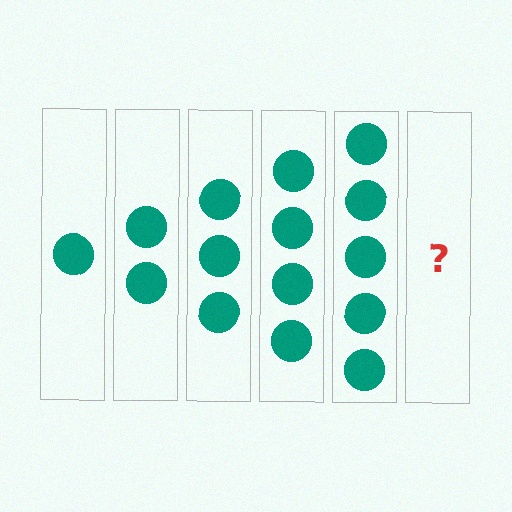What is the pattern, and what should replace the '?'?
The pattern is that each step adds one more circle. The '?' should be 6 circles.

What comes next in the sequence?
The next element should be 6 circles.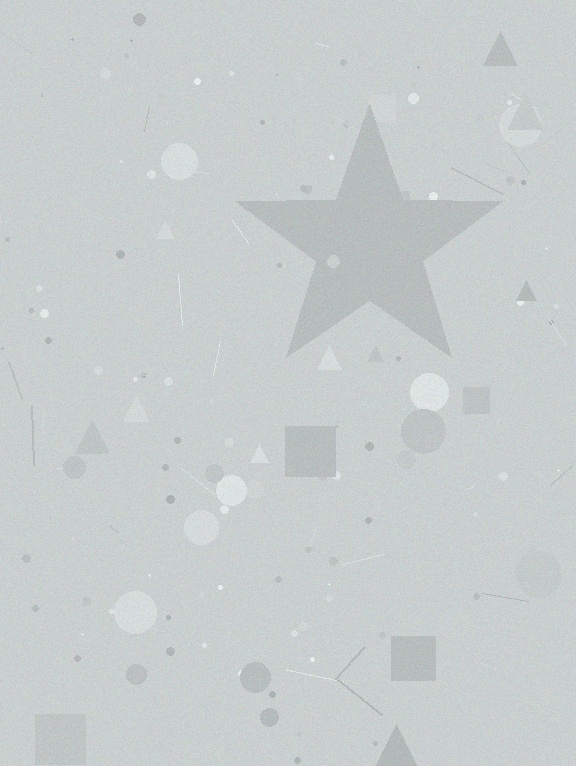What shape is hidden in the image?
A star is hidden in the image.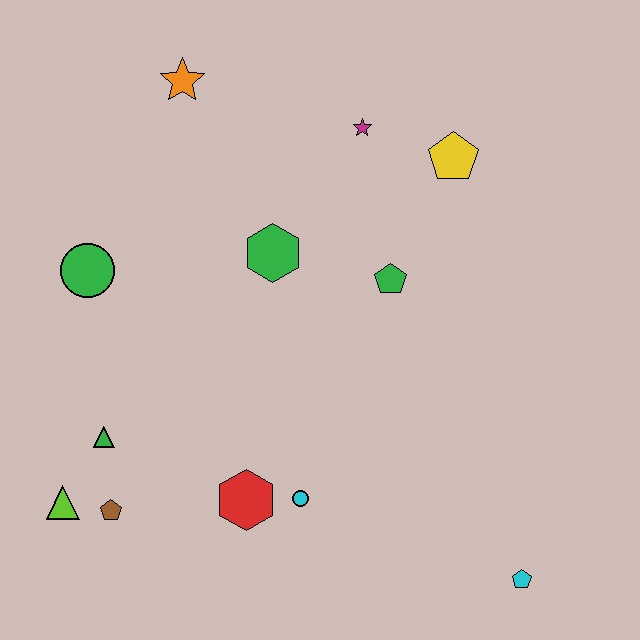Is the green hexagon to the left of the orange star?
No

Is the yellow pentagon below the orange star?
Yes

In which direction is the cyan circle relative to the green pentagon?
The cyan circle is below the green pentagon.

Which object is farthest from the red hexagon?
The orange star is farthest from the red hexagon.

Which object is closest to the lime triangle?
The brown pentagon is closest to the lime triangle.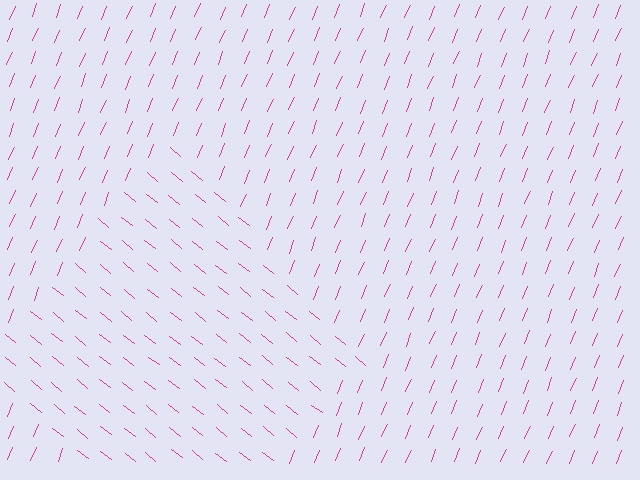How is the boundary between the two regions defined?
The boundary is defined purely by a change in line orientation (approximately 74 degrees difference). All lines are the same color and thickness.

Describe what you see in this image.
The image is filled with small magenta line segments. A diamond region in the image has lines oriented differently from the surrounding lines, creating a visible texture boundary.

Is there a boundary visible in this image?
Yes, there is a texture boundary formed by a change in line orientation.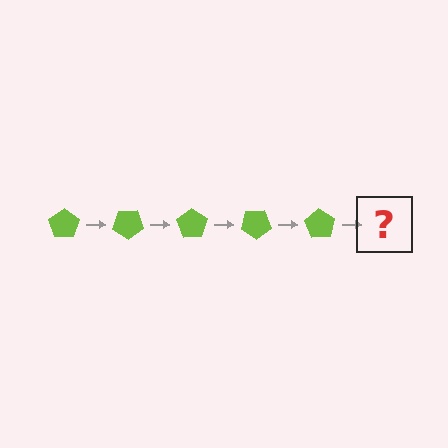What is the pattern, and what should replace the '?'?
The pattern is that the pentagon rotates 35 degrees each step. The '?' should be a lime pentagon rotated 175 degrees.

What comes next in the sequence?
The next element should be a lime pentagon rotated 175 degrees.